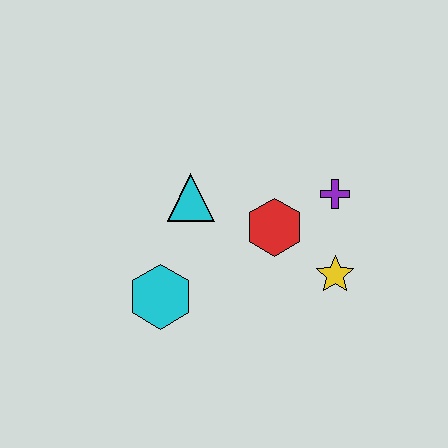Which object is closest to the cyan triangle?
The red hexagon is closest to the cyan triangle.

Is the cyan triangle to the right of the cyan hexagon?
Yes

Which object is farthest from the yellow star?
The cyan hexagon is farthest from the yellow star.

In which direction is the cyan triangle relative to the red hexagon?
The cyan triangle is to the left of the red hexagon.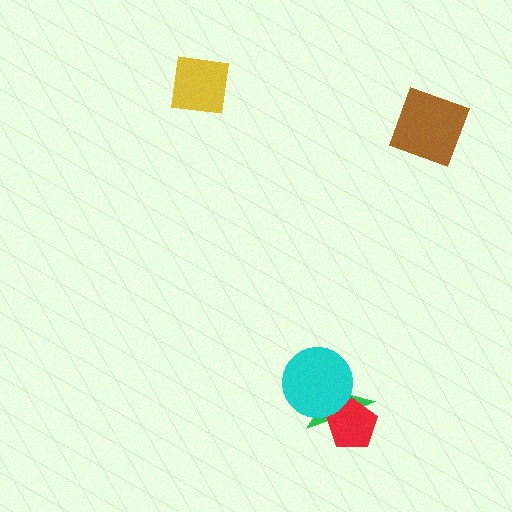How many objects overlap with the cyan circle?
2 objects overlap with the cyan circle.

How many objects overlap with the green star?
2 objects overlap with the green star.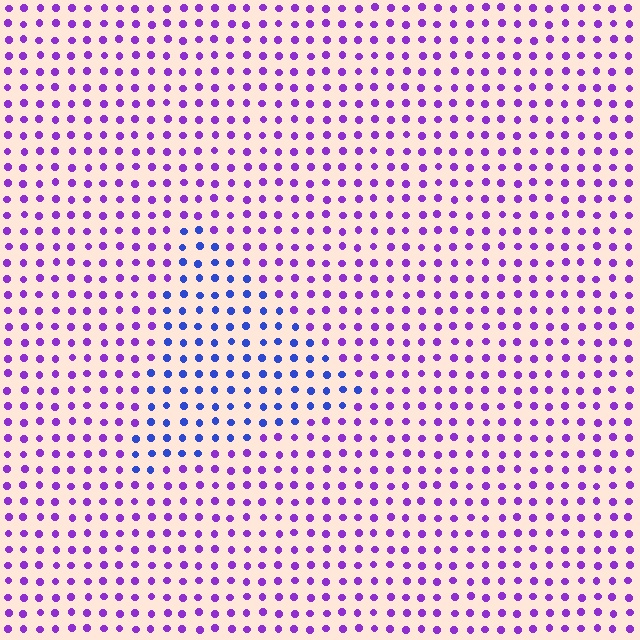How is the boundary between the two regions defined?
The boundary is defined purely by a slight shift in hue (about 45 degrees). Spacing, size, and orientation are identical on both sides.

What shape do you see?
I see a triangle.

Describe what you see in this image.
The image is filled with small purple elements in a uniform arrangement. A triangle-shaped region is visible where the elements are tinted to a slightly different hue, forming a subtle color boundary.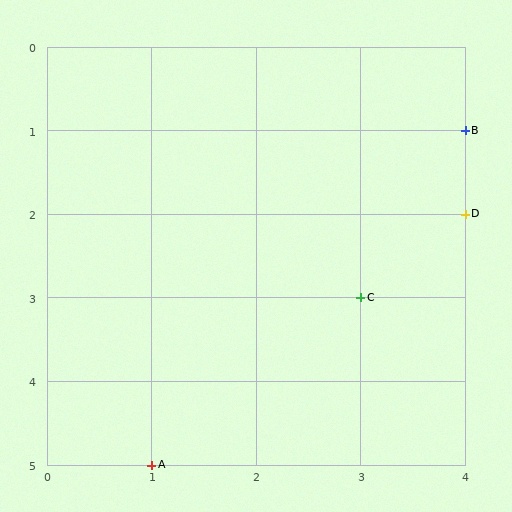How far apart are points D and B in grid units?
Points D and B are 1 row apart.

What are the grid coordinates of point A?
Point A is at grid coordinates (1, 5).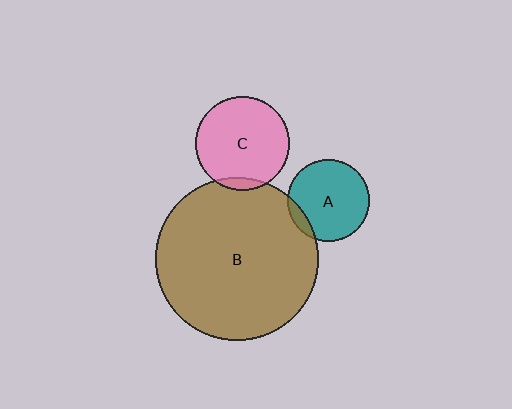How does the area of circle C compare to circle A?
Approximately 1.3 times.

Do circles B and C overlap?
Yes.